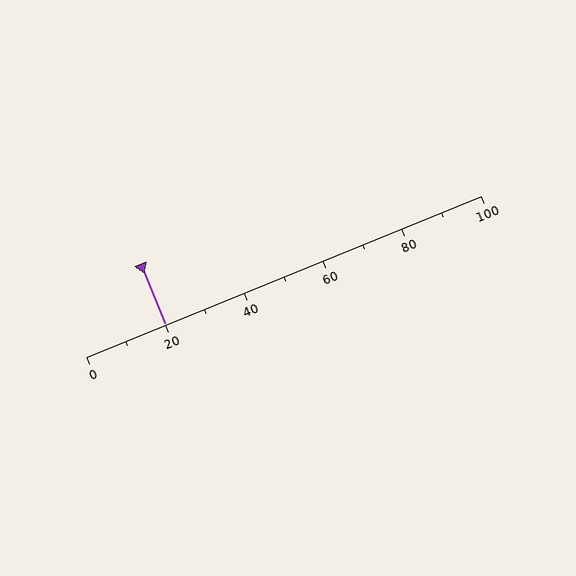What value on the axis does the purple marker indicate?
The marker indicates approximately 20.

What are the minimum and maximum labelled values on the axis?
The axis runs from 0 to 100.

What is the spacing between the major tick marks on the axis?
The major ticks are spaced 20 apart.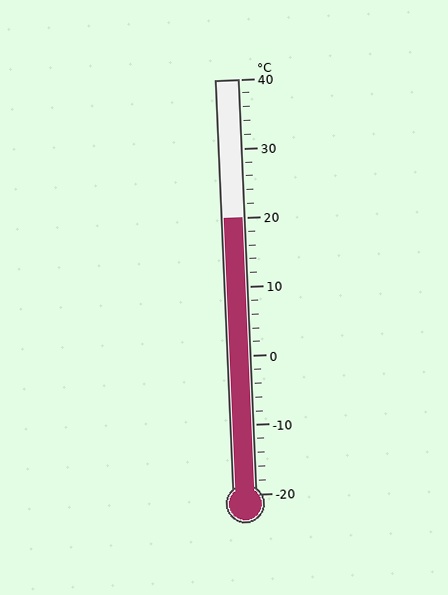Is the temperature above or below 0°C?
The temperature is above 0°C.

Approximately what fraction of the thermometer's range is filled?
The thermometer is filled to approximately 65% of its range.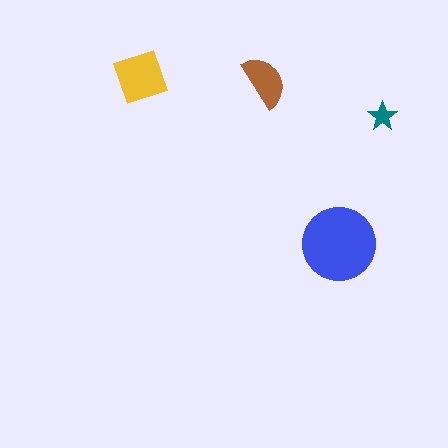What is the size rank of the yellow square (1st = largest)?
2nd.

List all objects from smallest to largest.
The teal star, the brown semicircle, the yellow square, the blue circle.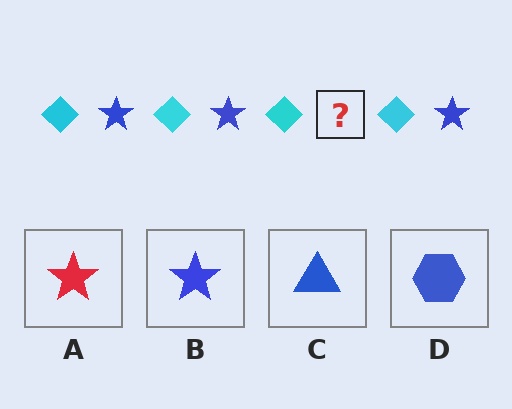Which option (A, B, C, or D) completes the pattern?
B.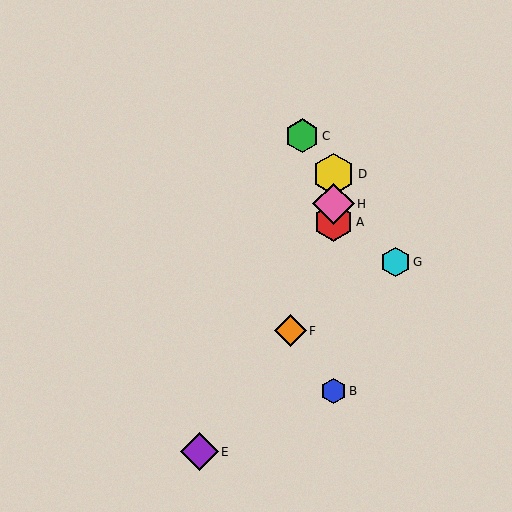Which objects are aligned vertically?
Objects A, B, D, H are aligned vertically.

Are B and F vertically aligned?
No, B is at x≈334 and F is at x≈291.